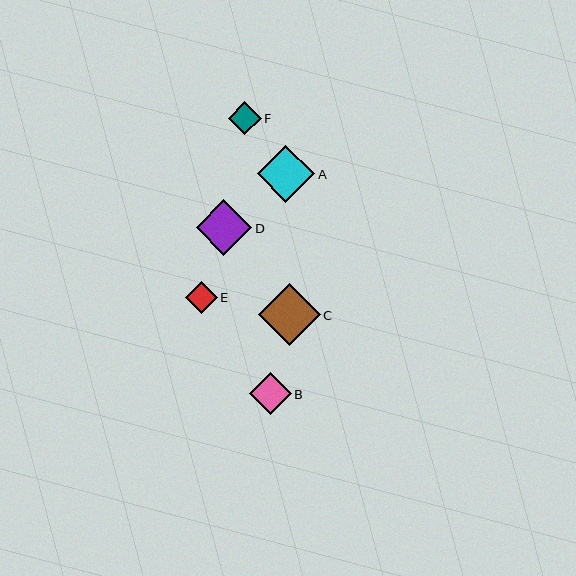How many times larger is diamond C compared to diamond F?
Diamond C is approximately 1.9 times the size of diamond F.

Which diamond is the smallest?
Diamond E is the smallest with a size of approximately 32 pixels.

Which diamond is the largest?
Diamond C is the largest with a size of approximately 62 pixels.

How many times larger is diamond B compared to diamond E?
Diamond B is approximately 1.3 times the size of diamond E.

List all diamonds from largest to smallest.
From largest to smallest: C, A, D, B, F, E.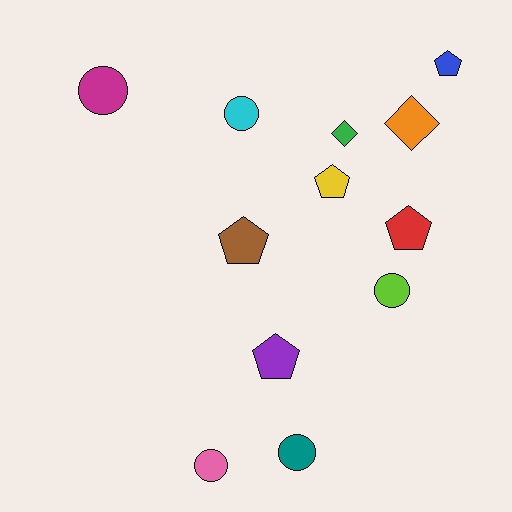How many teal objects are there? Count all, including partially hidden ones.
There is 1 teal object.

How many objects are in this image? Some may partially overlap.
There are 12 objects.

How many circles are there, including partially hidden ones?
There are 5 circles.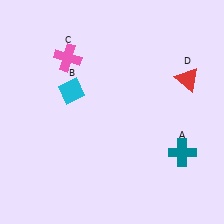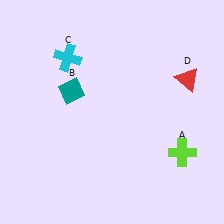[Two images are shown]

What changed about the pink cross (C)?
In Image 1, C is pink. In Image 2, it changed to cyan.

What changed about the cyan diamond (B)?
In Image 1, B is cyan. In Image 2, it changed to teal.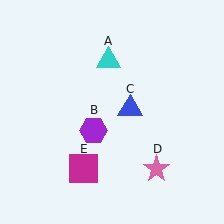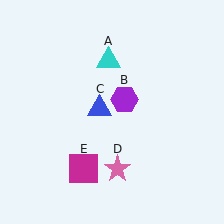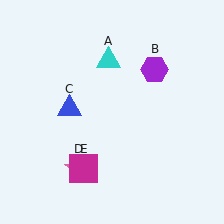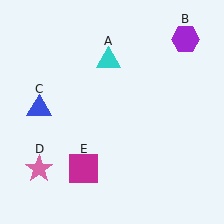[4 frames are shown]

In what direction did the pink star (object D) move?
The pink star (object D) moved left.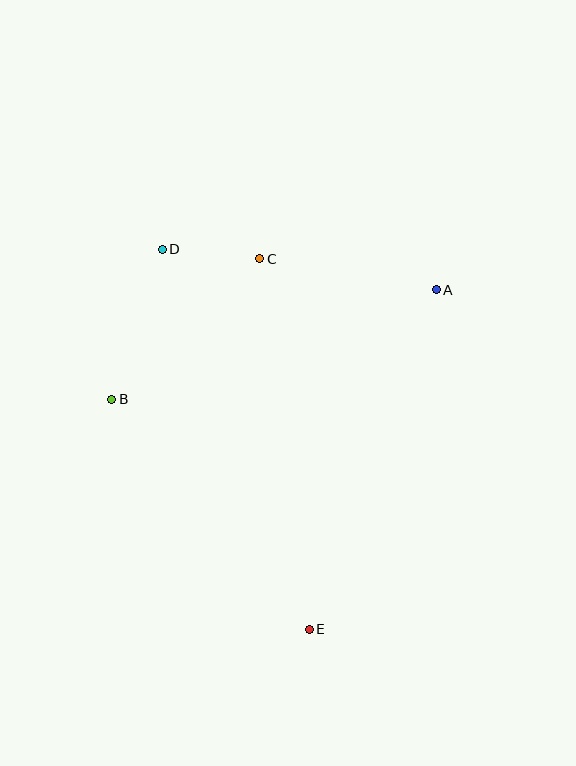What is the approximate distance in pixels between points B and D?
The distance between B and D is approximately 158 pixels.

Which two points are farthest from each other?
Points D and E are farthest from each other.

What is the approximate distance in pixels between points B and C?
The distance between B and C is approximately 204 pixels.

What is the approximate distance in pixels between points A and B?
The distance between A and B is approximately 342 pixels.